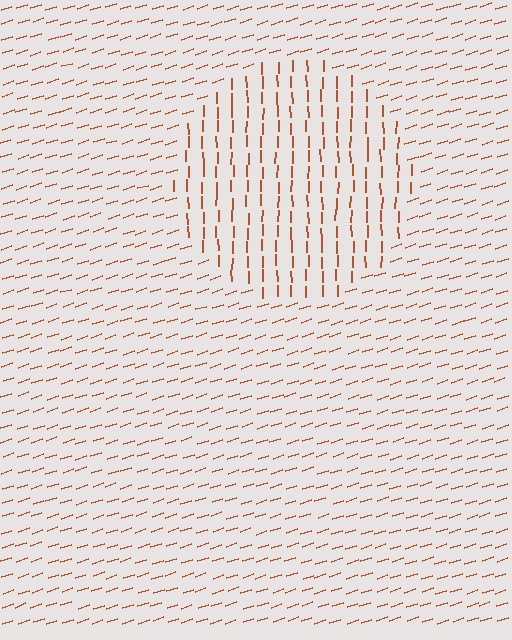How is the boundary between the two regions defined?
The boundary is defined purely by a change in line orientation (approximately 72 degrees difference). All lines are the same color and thickness.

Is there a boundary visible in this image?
Yes, there is a texture boundary formed by a change in line orientation.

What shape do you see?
I see a circle.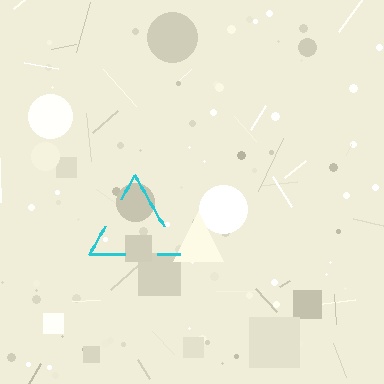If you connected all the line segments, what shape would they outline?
They would outline a triangle.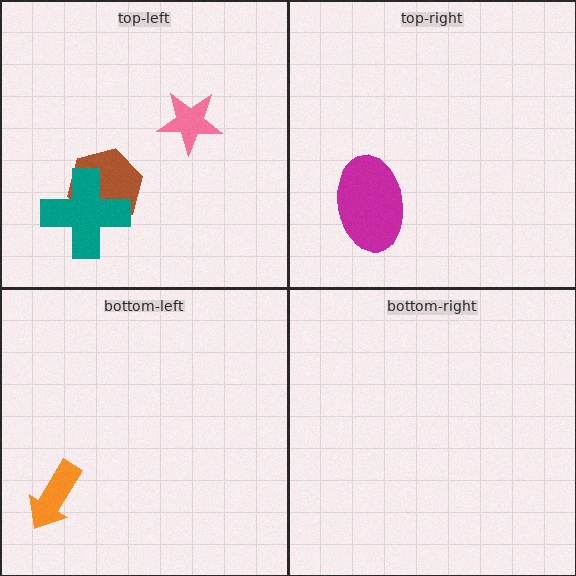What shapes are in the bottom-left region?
The orange arrow.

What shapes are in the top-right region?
The magenta ellipse.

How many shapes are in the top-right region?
1.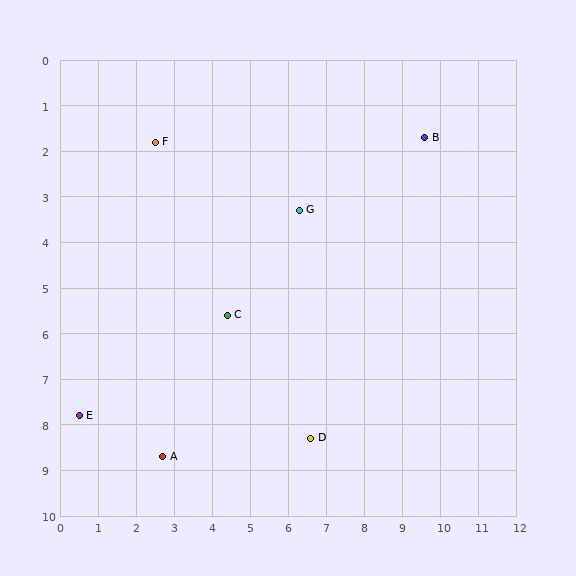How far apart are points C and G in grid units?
Points C and G are about 3.0 grid units apart.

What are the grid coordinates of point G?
Point G is at approximately (6.3, 3.3).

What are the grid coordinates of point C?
Point C is at approximately (4.4, 5.6).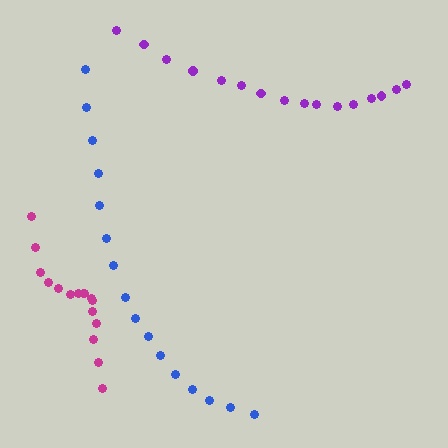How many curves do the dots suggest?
There are 3 distinct paths.